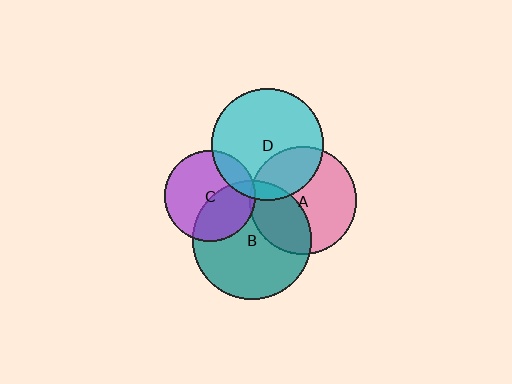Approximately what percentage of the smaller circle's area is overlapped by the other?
Approximately 15%.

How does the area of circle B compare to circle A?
Approximately 1.2 times.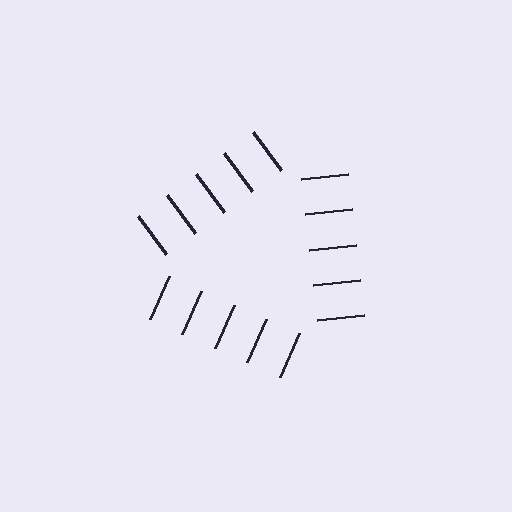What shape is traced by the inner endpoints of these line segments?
An illusory triangle — the line segments terminate on its edges but no continuous stroke is drawn.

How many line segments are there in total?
15 — 5 along each of the 3 edges.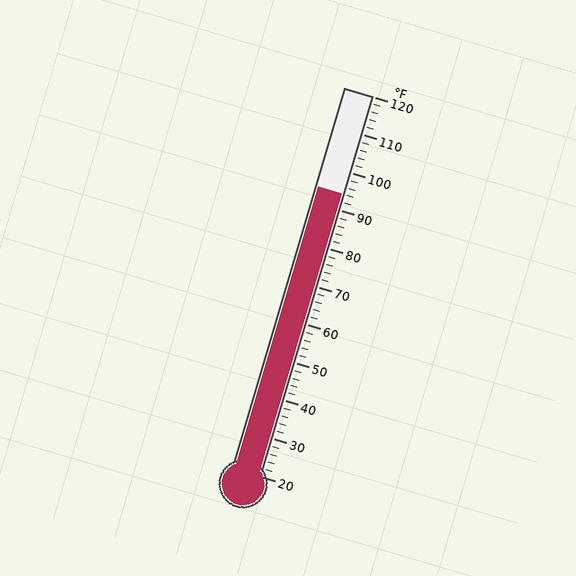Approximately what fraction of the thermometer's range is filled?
The thermometer is filled to approximately 75% of its range.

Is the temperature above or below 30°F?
The temperature is above 30°F.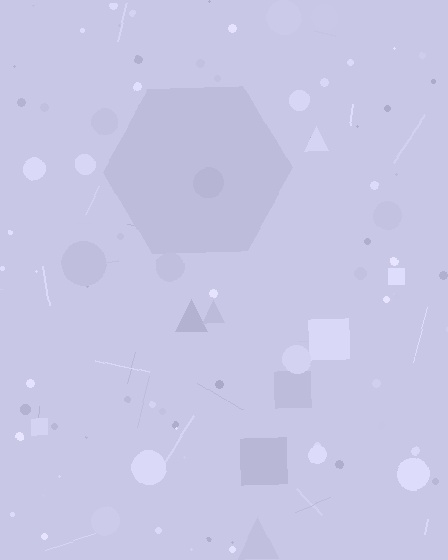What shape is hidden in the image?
A hexagon is hidden in the image.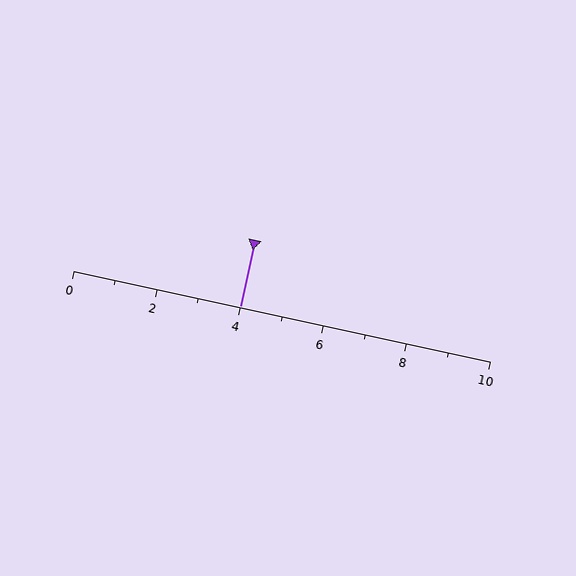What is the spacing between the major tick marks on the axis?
The major ticks are spaced 2 apart.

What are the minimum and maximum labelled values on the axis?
The axis runs from 0 to 10.